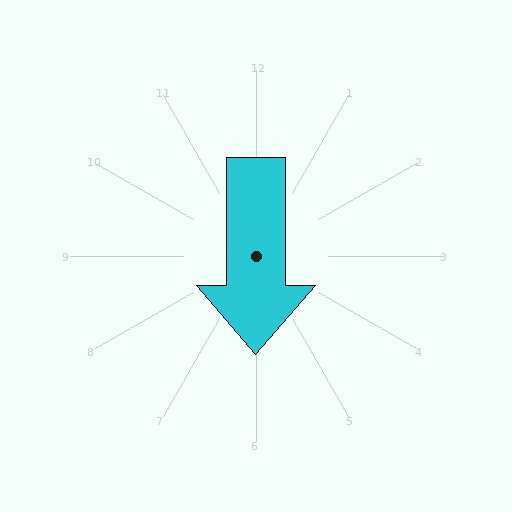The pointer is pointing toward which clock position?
Roughly 6 o'clock.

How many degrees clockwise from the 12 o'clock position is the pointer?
Approximately 180 degrees.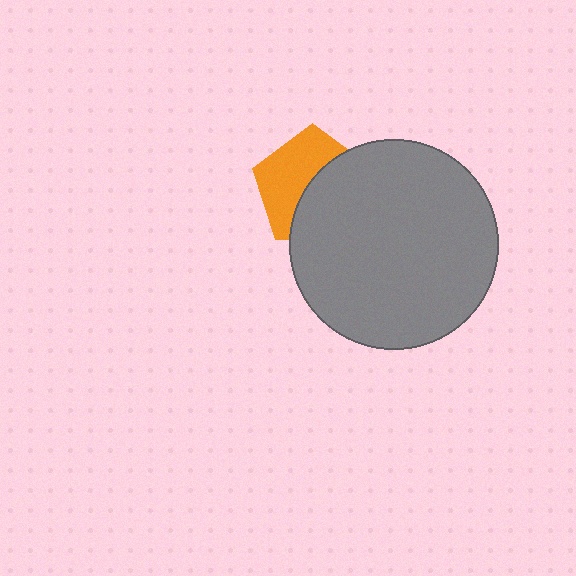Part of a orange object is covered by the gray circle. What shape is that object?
It is a pentagon.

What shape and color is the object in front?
The object in front is a gray circle.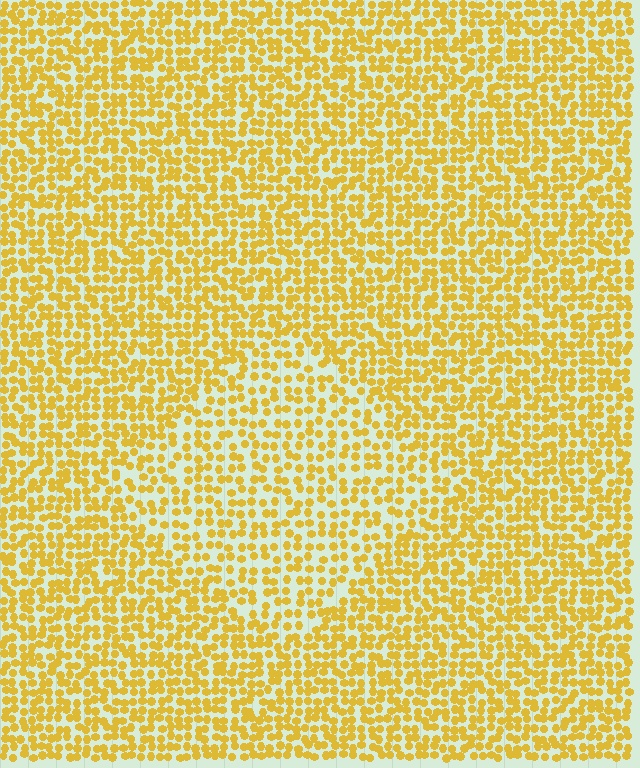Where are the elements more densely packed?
The elements are more densely packed outside the diamond boundary.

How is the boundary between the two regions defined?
The boundary is defined by a change in element density (approximately 1.5x ratio). All elements are the same color, size, and shape.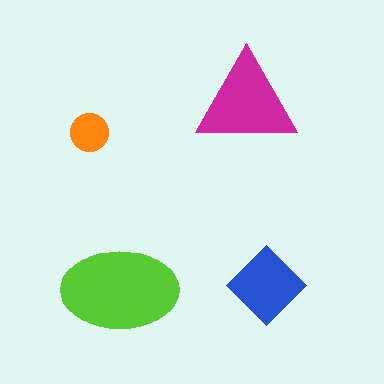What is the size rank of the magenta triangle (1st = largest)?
2nd.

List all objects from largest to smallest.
The lime ellipse, the magenta triangle, the blue diamond, the orange circle.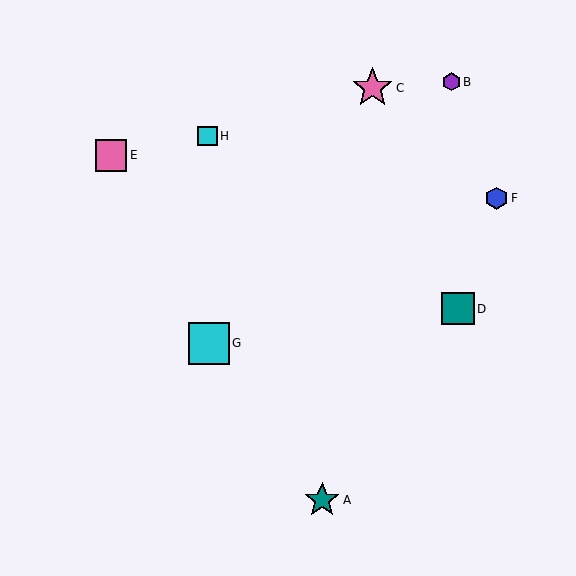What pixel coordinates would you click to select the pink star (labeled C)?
Click at (373, 88) to select the pink star C.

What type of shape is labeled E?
Shape E is a pink square.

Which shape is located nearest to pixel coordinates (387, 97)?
The pink star (labeled C) at (373, 88) is nearest to that location.